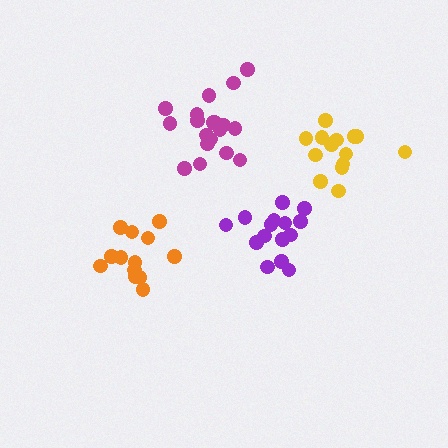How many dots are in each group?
Group 1: 14 dots, Group 2: 19 dots, Group 3: 15 dots, Group 4: 14 dots (62 total).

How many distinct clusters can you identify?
There are 4 distinct clusters.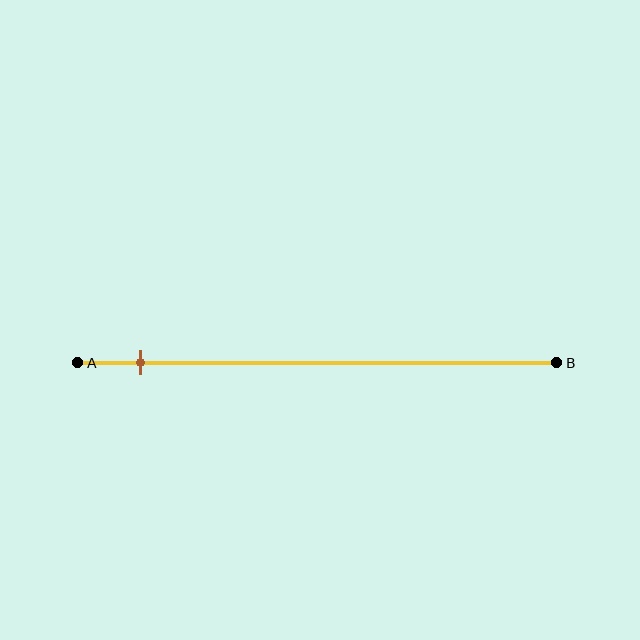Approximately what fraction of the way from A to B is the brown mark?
The brown mark is approximately 15% of the way from A to B.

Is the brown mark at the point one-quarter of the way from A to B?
No, the mark is at about 15% from A, not at the 25% one-quarter point.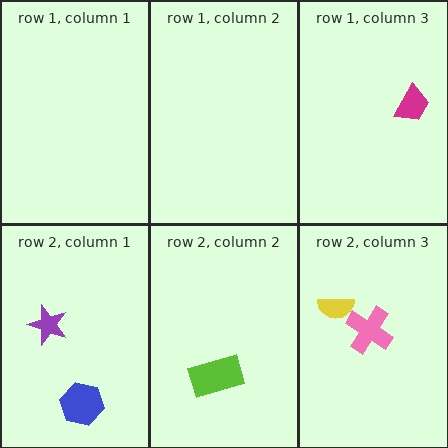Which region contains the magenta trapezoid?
The row 1, column 3 region.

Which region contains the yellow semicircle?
The row 2, column 3 region.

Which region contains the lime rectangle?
The row 2, column 2 region.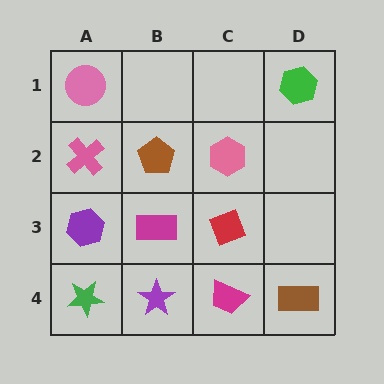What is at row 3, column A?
A purple hexagon.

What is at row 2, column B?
A brown pentagon.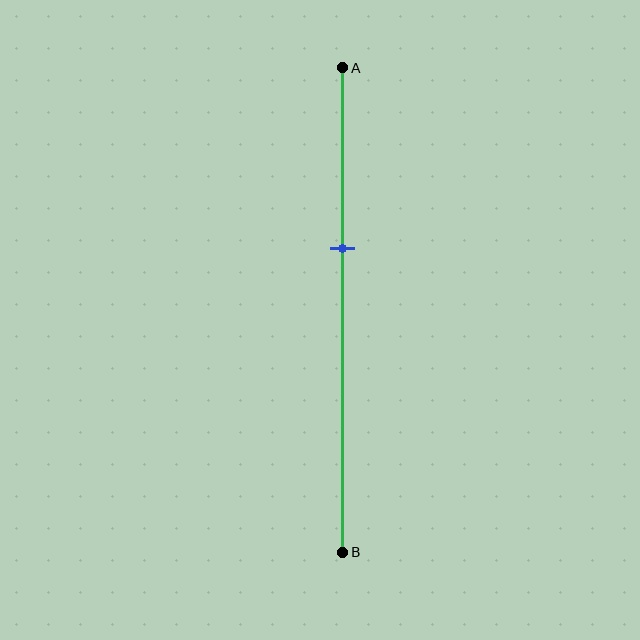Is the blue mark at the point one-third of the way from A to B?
No, the mark is at about 35% from A, not at the 33% one-third point.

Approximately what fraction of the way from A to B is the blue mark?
The blue mark is approximately 35% of the way from A to B.